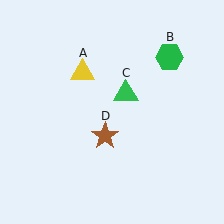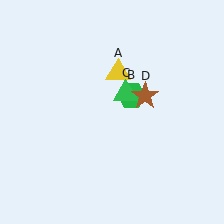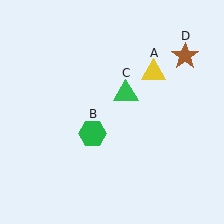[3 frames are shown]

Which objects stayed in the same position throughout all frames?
Green triangle (object C) remained stationary.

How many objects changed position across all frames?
3 objects changed position: yellow triangle (object A), green hexagon (object B), brown star (object D).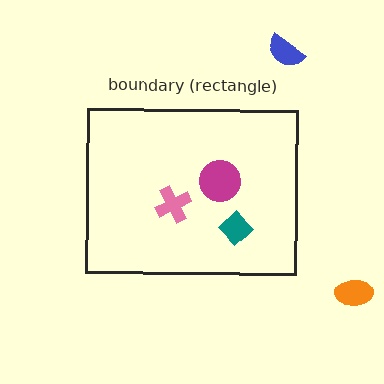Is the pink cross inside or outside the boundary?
Inside.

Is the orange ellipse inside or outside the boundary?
Outside.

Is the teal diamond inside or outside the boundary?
Inside.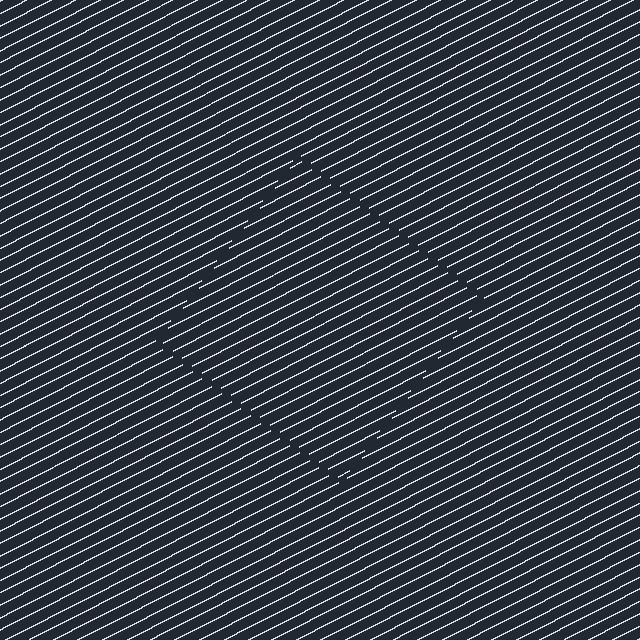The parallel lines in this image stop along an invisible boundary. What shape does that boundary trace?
An illusory square. The interior of the shape contains the same grating, shifted by half a period — the contour is defined by the phase discontinuity where line-ends from the inner and outer gratings abut.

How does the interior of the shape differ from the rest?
The interior of the shape contains the same grating, shifted by half a period — the contour is defined by the phase discontinuity where line-ends from the inner and outer gratings abut.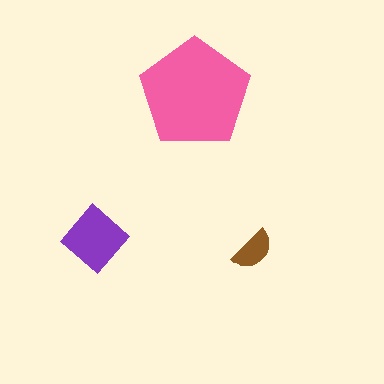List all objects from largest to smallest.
The pink pentagon, the purple diamond, the brown semicircle.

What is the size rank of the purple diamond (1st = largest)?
2nd.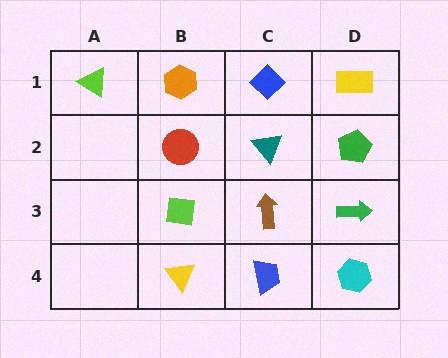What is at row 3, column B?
A lime square.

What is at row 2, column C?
A teal triangle.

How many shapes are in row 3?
3 shapes.